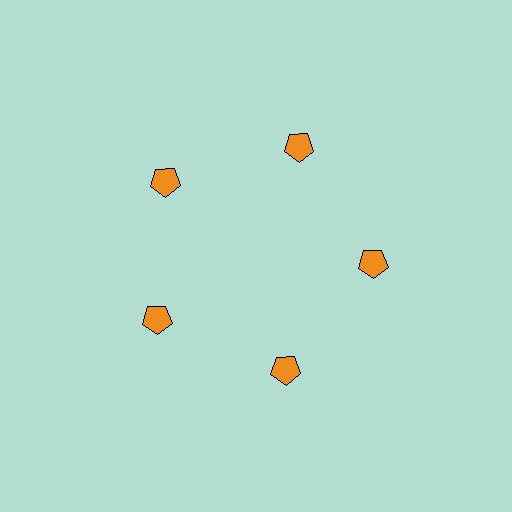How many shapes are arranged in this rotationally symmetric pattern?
There are 5 shapes, arranged in 5 groups of 1.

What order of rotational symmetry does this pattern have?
This pattern has 5-fold rotational symmetry.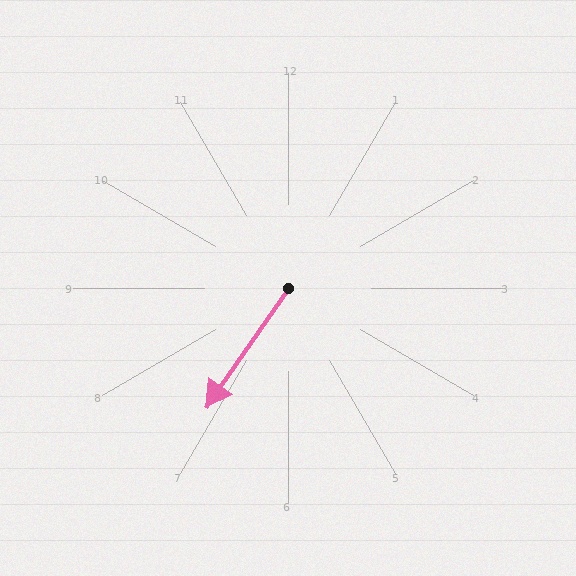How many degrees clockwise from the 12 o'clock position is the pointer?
Approximately 215 degrees.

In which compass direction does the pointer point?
Southwest.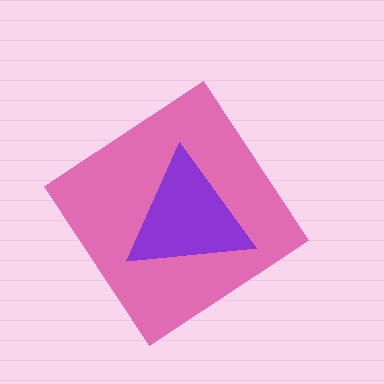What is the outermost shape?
The pink diamond.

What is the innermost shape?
The purple triangle.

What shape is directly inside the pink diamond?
The purple triangle.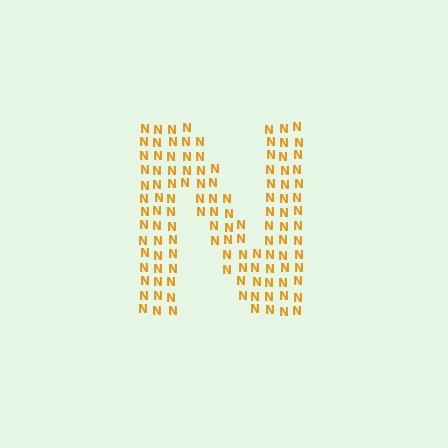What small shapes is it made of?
It is made of small letter N's.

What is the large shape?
The large shape is the letter N.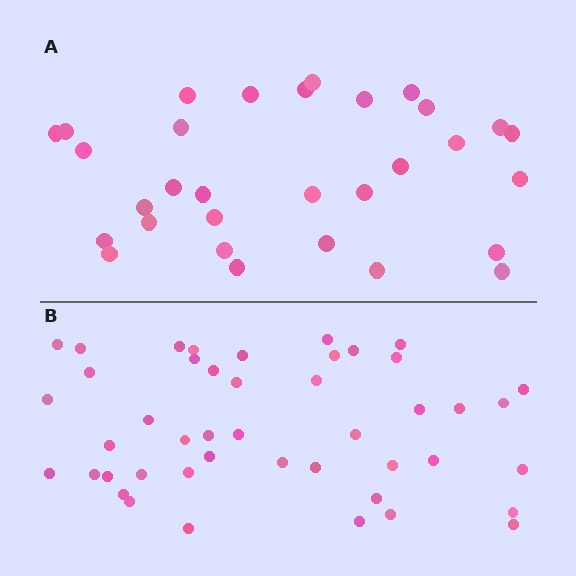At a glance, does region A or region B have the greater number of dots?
Region B (the bottom region) has more dots.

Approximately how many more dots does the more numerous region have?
Region B has approximately 15 more dots than region A.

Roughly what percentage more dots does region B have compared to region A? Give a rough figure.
About 45% more.